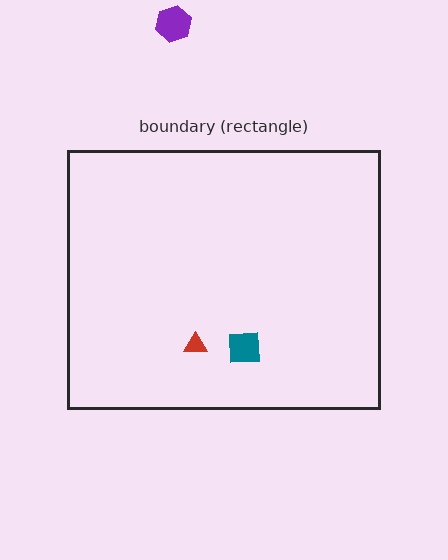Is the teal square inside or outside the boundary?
Inside.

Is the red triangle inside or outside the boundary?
Inside.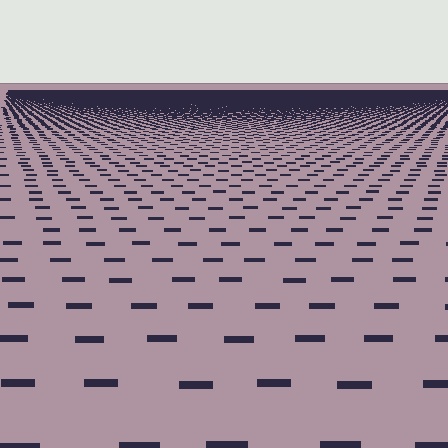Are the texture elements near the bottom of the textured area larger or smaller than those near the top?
Larger. Near the bottom, elements are closer to the viewer and appear at a bigger on-screen size.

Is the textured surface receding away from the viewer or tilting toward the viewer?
The surface is receding away from the viewer. Texture elements get smaller and denser toward the top.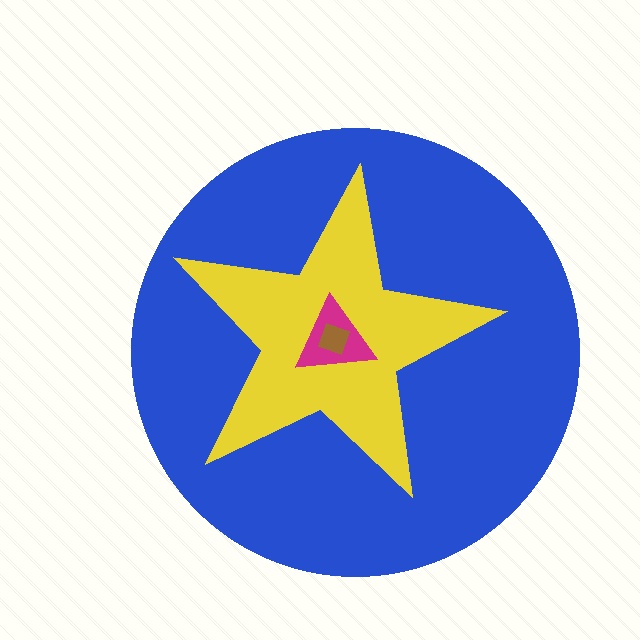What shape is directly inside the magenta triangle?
The brown diamond.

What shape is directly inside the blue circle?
The yellow star.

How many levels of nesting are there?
4.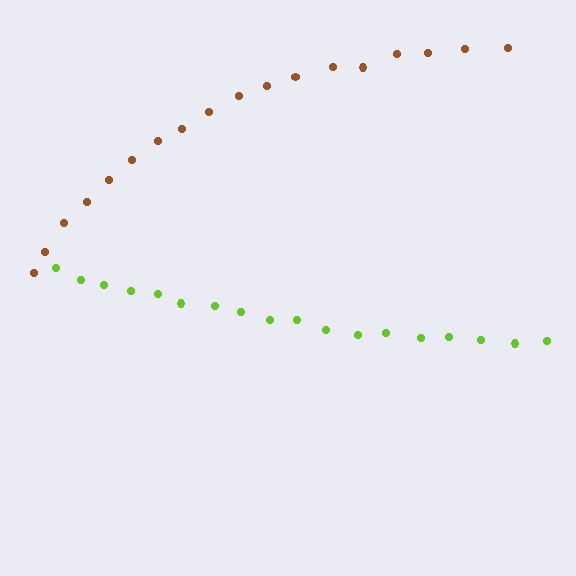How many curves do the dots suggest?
There are 2 distinct paths.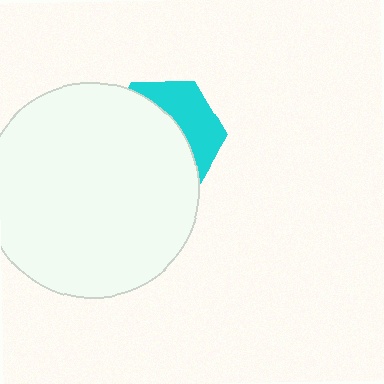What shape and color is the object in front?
The object in front is a white circle.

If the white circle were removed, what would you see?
You would see the complete cyan hexagon.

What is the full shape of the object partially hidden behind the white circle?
The partially hidden object is a cyan hexagon.